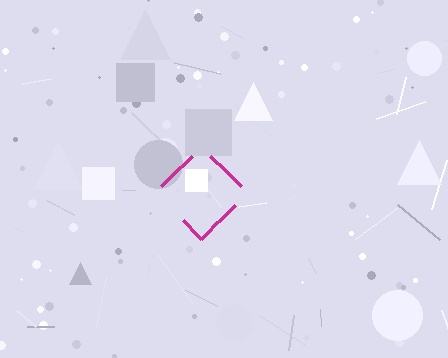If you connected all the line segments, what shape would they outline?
They would outline a diamond.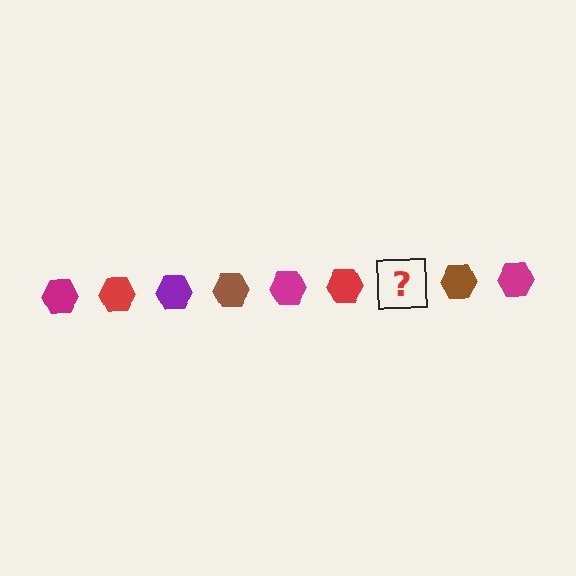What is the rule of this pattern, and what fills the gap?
The rule is that the pattern cycles through magenta, red, purple, brown hexagons. The gap should be filled with a purple hexagon.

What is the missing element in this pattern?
The missing element is a purple hexagon.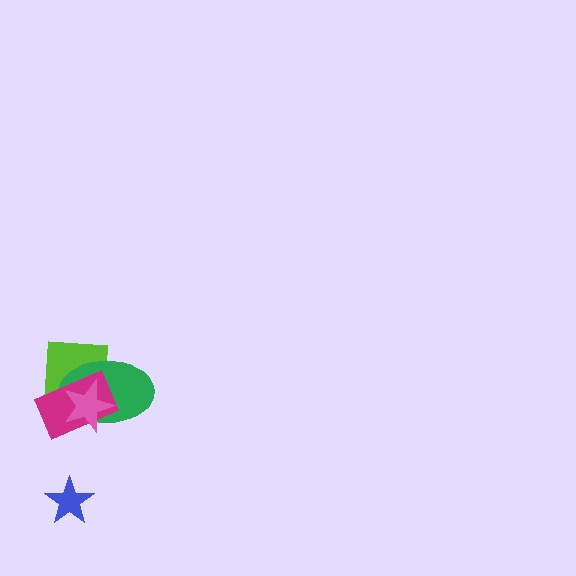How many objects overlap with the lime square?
3 objects overlap with the lime square.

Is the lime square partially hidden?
Yes, it is partially covered by another shape.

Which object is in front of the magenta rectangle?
The pink star is in front of the magenta rectangle.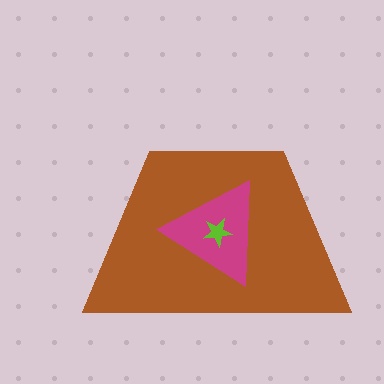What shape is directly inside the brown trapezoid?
The magenta triangle.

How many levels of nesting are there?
3.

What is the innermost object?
The lime star.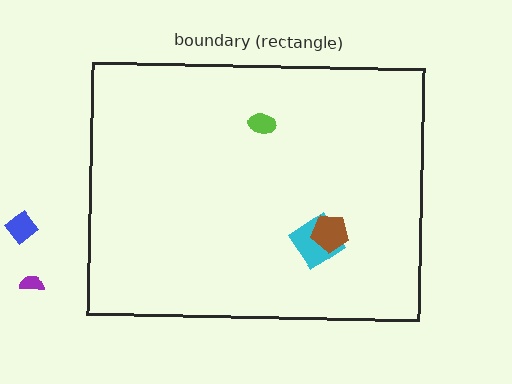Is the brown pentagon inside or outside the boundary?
Inside.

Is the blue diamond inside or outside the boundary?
Outside.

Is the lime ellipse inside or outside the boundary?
Inside.